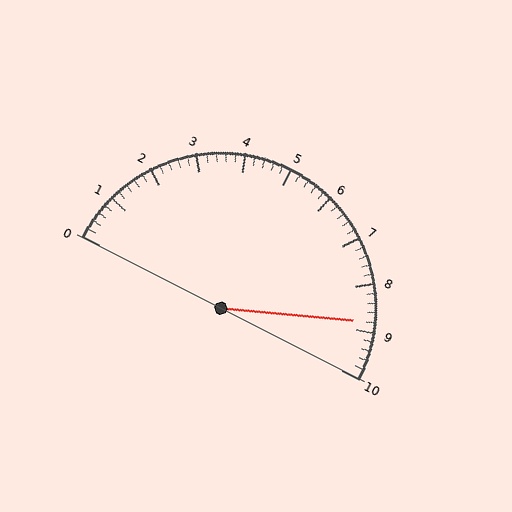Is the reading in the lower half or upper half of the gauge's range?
The reading is in the upper half of the range (0 to 10).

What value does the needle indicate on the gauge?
The needle indicates approximately 8.8.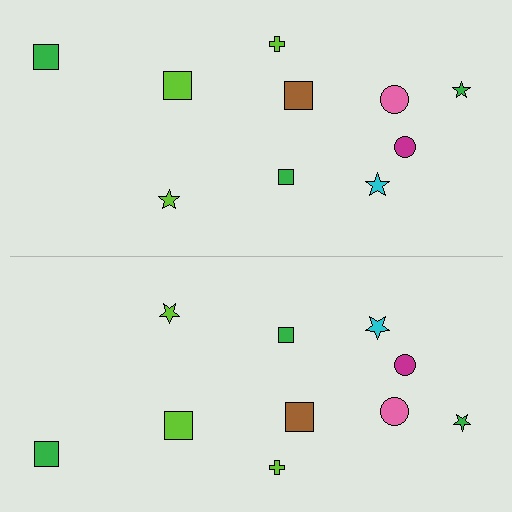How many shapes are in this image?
There are 20 shapes in this image.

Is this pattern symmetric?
Yes, this pattern has bilateral (reflection) symmetry.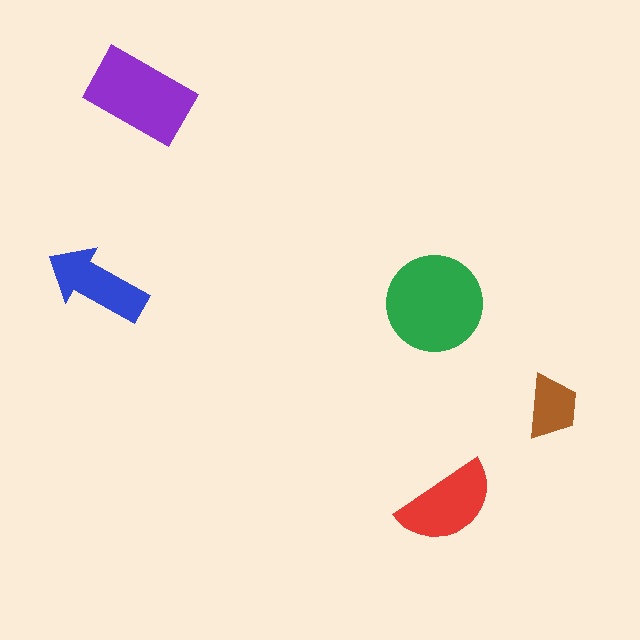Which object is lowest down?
The red semicircle is bottommost.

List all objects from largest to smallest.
The green circle, the purple rectangle, the red semicircle, the blue arrow, the brown trapezoid.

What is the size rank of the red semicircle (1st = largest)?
3rd.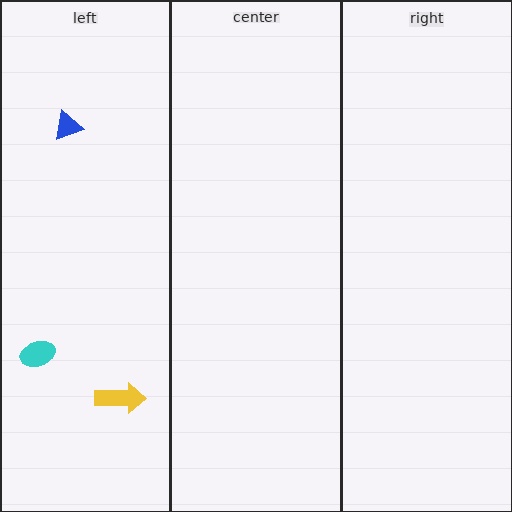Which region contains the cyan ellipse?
The left region.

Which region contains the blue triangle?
The left region.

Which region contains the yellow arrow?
The left region.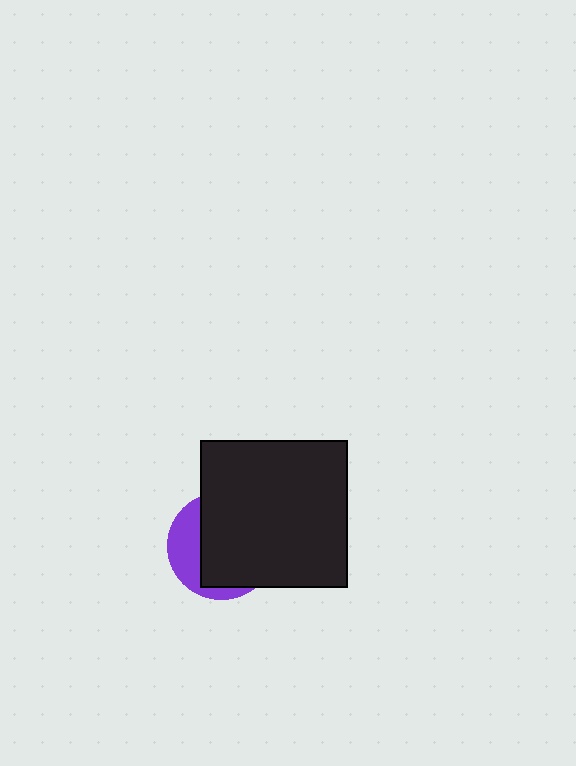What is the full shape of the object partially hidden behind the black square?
The partially hidden object is a purple circle.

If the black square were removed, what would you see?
You would see the complete purple circle.